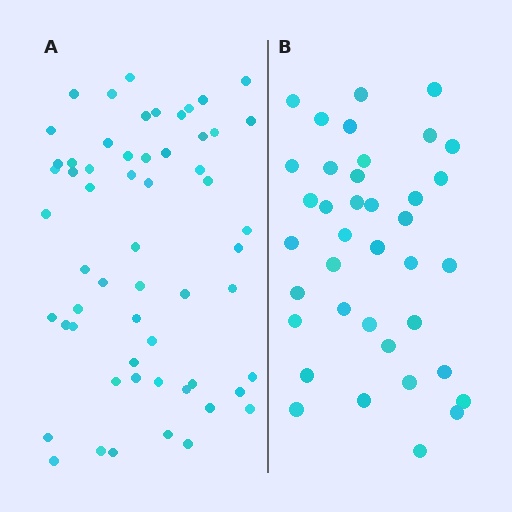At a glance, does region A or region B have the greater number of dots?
Region A (the left region) has more dots.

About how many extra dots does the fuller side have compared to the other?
Region A has approximately 20 more dots than region B.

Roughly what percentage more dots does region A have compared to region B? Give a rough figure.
About 55% more.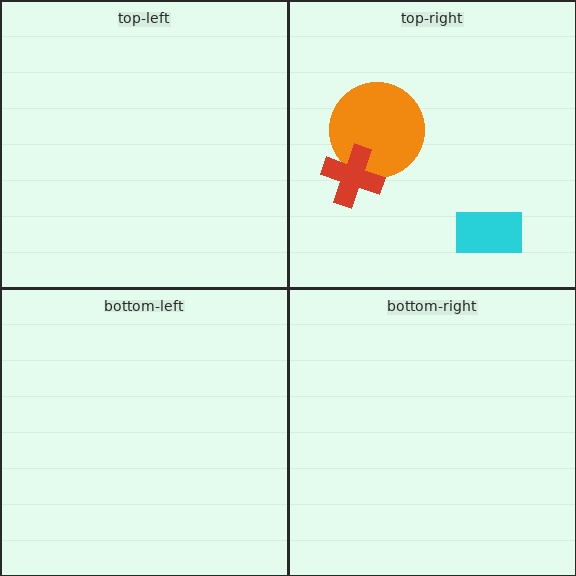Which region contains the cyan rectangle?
The top-right region.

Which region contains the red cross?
The top-right region.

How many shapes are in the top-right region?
3.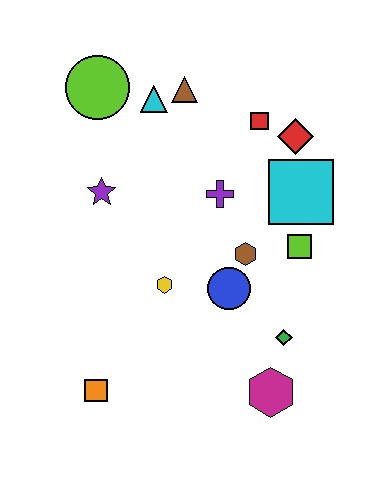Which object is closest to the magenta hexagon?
The green diamond is closest to the magenta hexagon.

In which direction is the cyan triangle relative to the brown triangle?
The cyan triangle is to the left of the brown triangle.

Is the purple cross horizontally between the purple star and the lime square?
Yes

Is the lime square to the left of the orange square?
No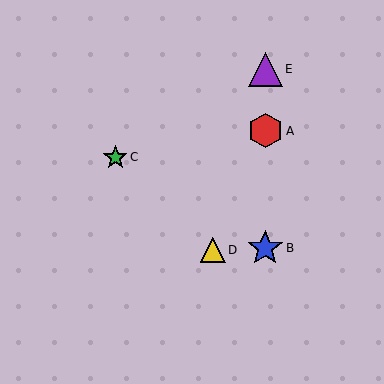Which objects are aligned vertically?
Objects A, B, E are aligned vertically.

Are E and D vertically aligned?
No, E is at x≈265 and D is at x≈213.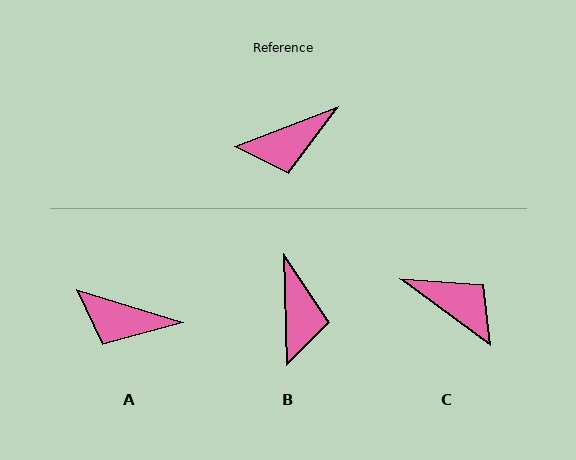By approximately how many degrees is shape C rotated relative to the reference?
Approximately 123 degrees counter-clockwise.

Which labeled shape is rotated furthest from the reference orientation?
C, about 123 degrees away.